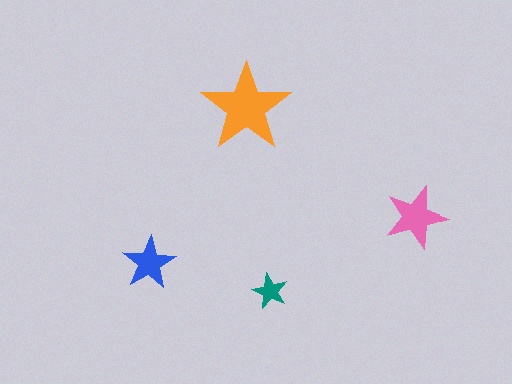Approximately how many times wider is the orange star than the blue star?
About 1.5 times wider.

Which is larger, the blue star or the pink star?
The pink one.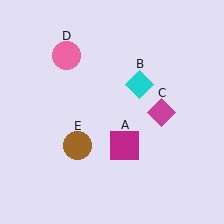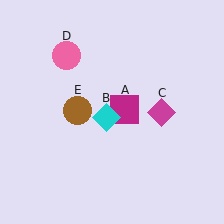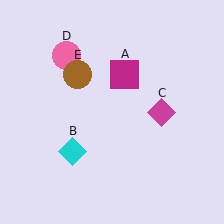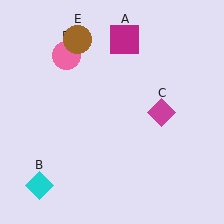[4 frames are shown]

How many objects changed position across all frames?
3 objects changed position: magenta square (object A), cyan diamond (object B), brown circle (object E).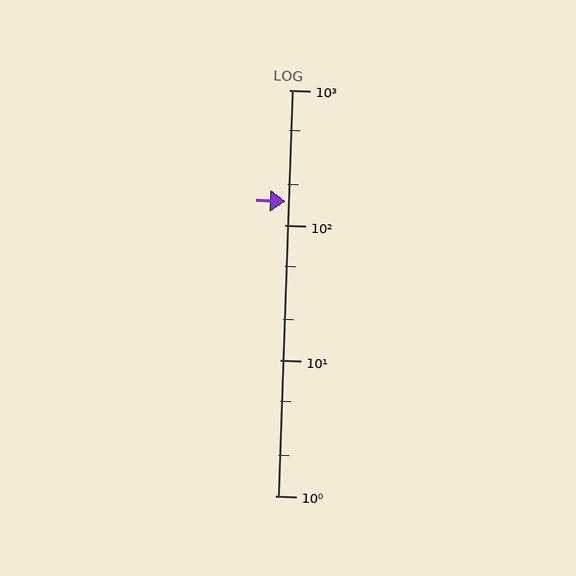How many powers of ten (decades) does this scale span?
The scale spans 3 decades, from 1 to 1000.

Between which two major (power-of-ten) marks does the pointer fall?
The pointer is between 100 and 1000.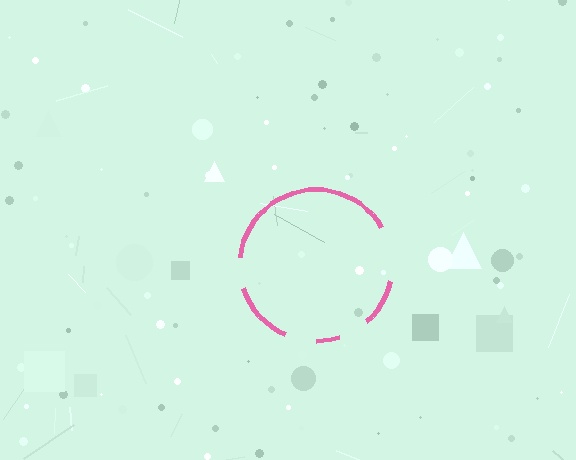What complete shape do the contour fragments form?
The contour fragments form a circle.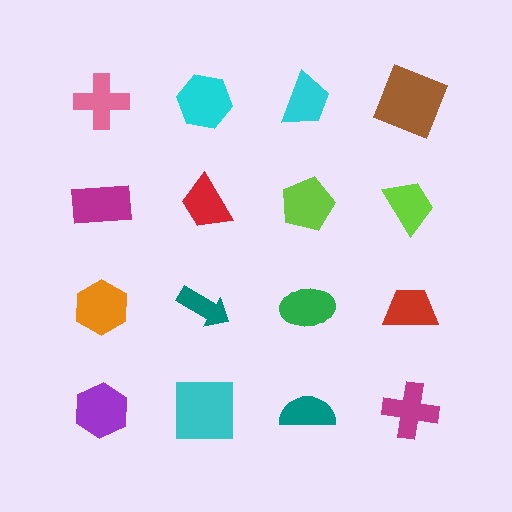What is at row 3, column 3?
A green ellipse.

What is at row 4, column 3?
A teal semicircle.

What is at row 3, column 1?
An orange hexagon.